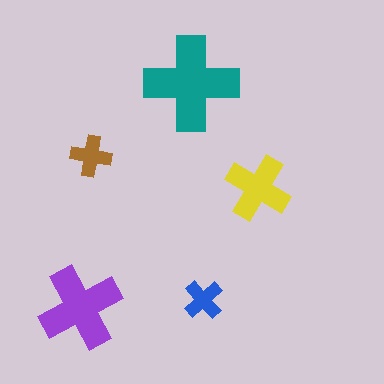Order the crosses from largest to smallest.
the teal one, the purple one, the yellow one, the brown one, the blue one.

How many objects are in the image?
There are 5 objects in the image.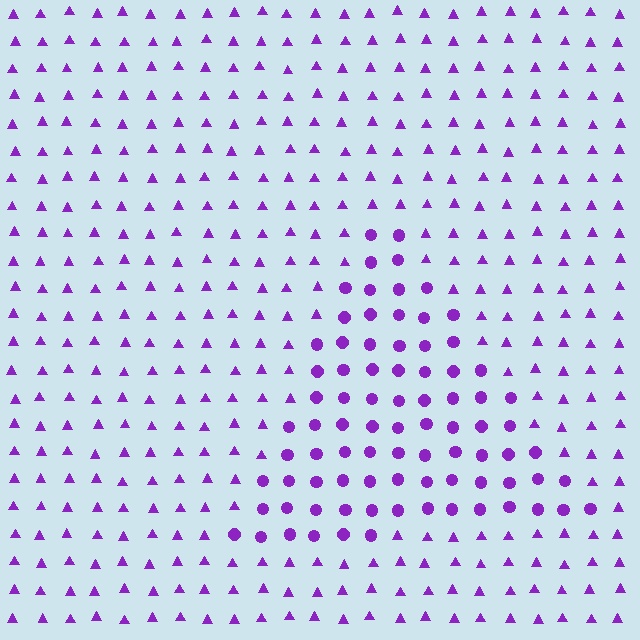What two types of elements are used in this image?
The image uses circles inside the triangle region and triangles outside it.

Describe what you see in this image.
The image is filled with small purple elements arranged in a uniform grid. A triangle-shaped region contains circles, while the surrounding area contains triangles. The boundary is defined purely by the change in element shape.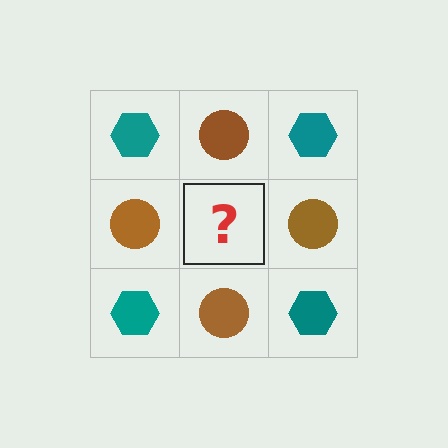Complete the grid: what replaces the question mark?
The question mark should be replaced with a teal hexagon.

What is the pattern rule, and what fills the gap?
The rule is that it alternates teal hexagon and brown circle in a checkerboard pattern. The gap should be filled with a teal hexagon.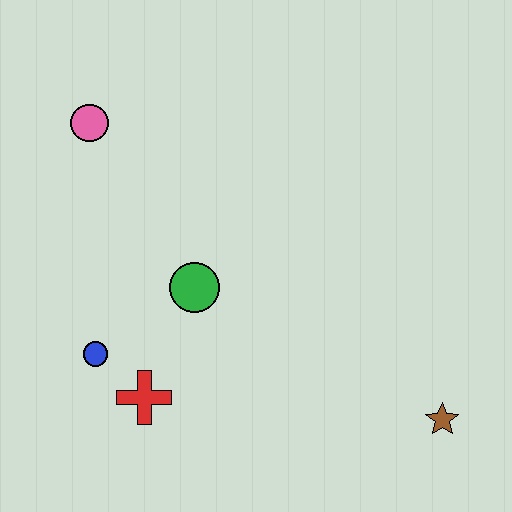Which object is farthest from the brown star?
The pink circle is farthest from the brown star.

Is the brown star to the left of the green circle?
No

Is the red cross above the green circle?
No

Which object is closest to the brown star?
The green circle is closest to the brown star.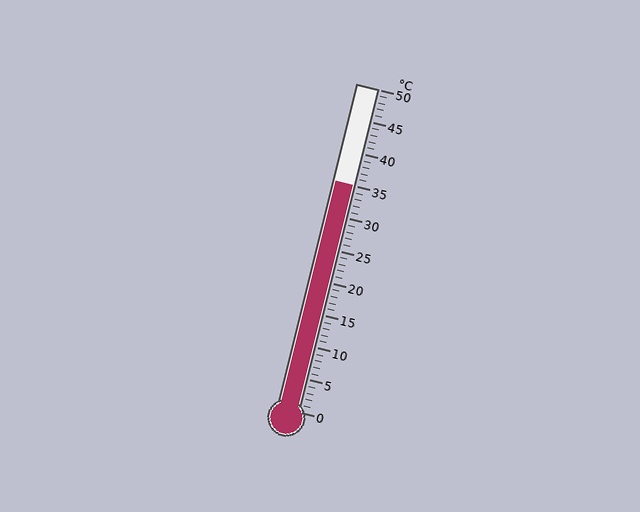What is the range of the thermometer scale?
The thermometer scale ranges from 0°C to 50°C.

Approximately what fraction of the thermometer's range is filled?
The thermometer is filled to approximately 70% of its range.